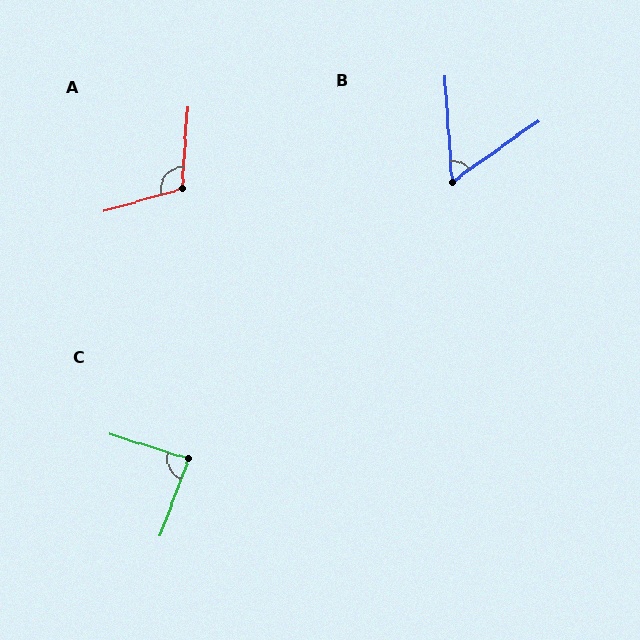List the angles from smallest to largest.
B (58°), C (87°), A (110°).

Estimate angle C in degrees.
Approximately 87 degrees.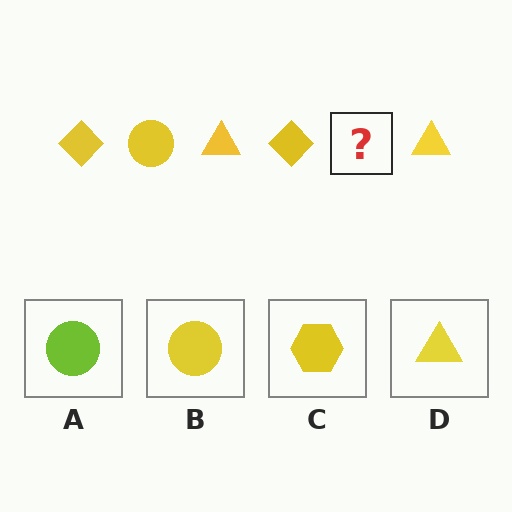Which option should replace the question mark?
Option B.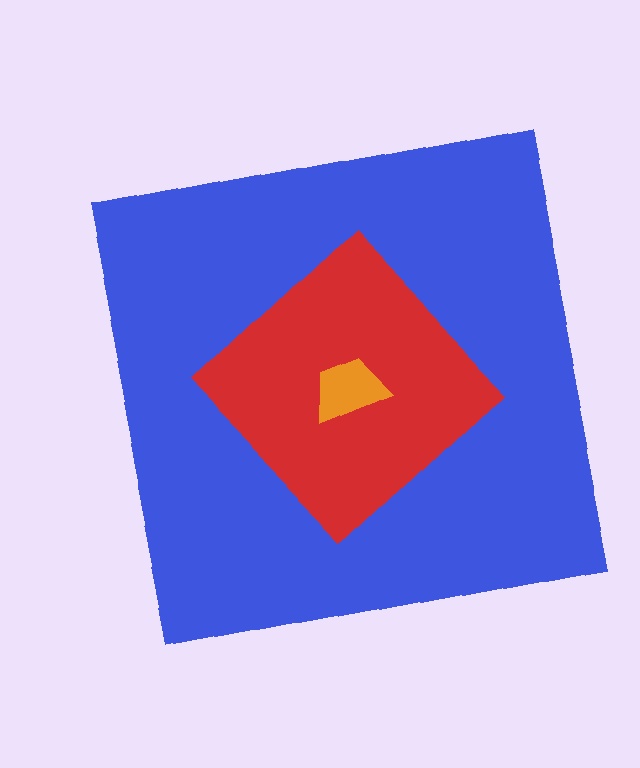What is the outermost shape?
The blue square.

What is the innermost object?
The orange trapezoid.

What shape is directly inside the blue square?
The red diamond.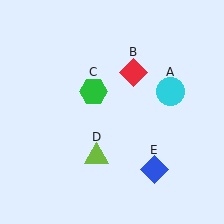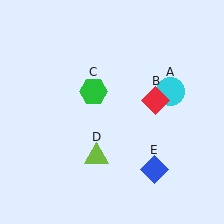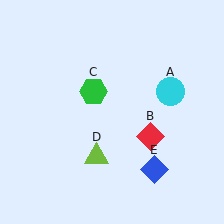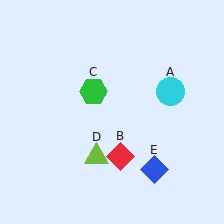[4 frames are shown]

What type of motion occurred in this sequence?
The red diamond (object B) rotated clockwise around the center of the scene.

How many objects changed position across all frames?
1 object changed position: red diamond (object B).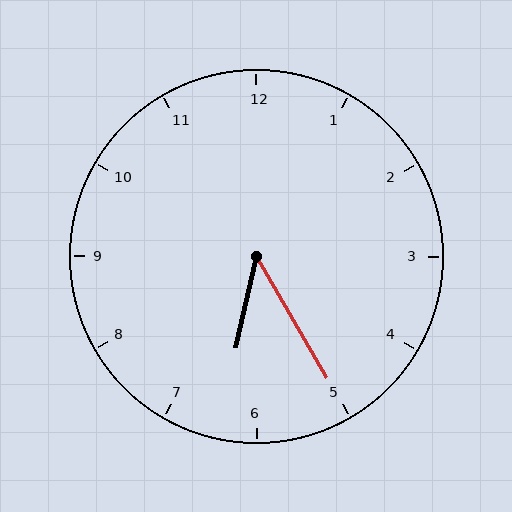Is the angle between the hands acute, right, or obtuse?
It is acute.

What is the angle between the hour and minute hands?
Approximately 42 degrees.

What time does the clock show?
6:25.